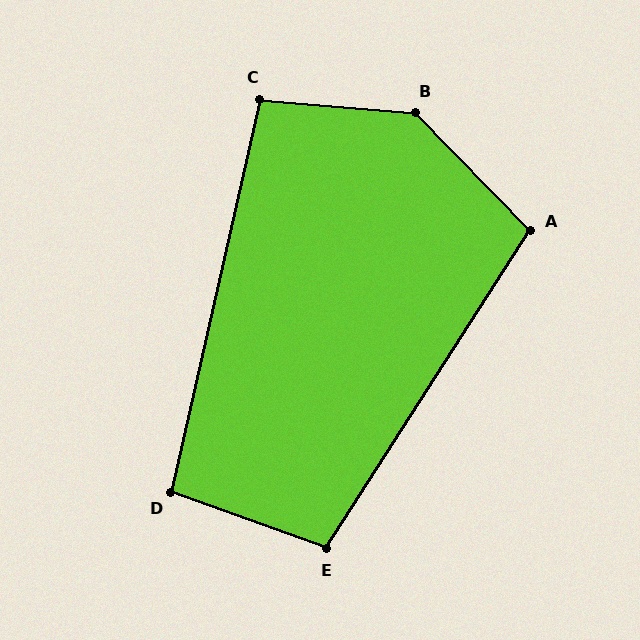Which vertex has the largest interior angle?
B, at approximately 139 degrees.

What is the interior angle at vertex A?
Approximately 103 degrees (obtuse).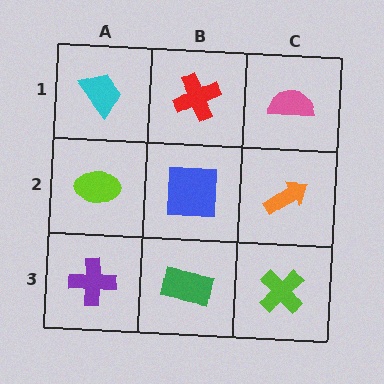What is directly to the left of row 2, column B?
A lime ellipse.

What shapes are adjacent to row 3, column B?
A blue square (row 2, column B), a purple cross (row 3, column A), a lime cross (row 3, column C).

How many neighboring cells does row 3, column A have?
2.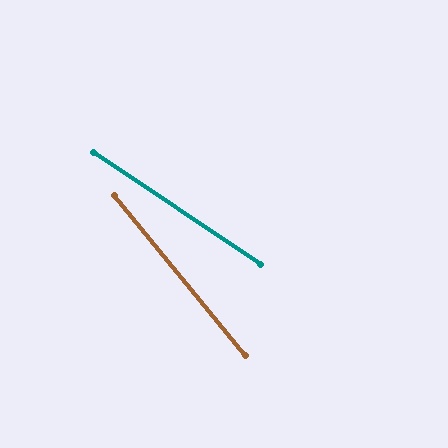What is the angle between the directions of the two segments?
Approximately 17 degrees.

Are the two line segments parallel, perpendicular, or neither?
Neither parallel nor perpendicular — they differ by about 17°.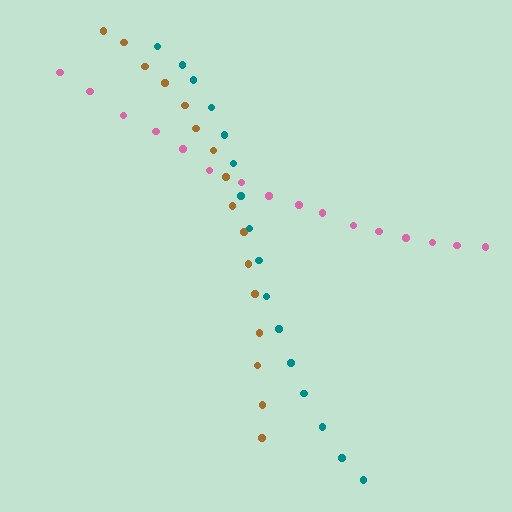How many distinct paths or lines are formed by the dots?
There are 3 distinct paths.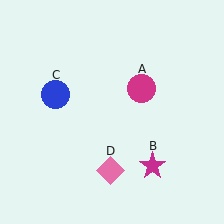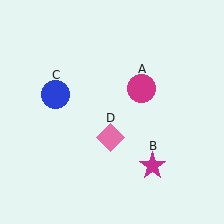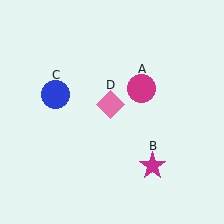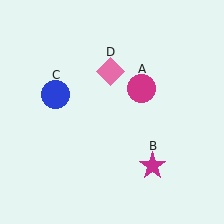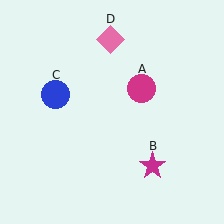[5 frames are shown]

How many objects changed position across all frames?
1 object changed position: pink diamond (object D).